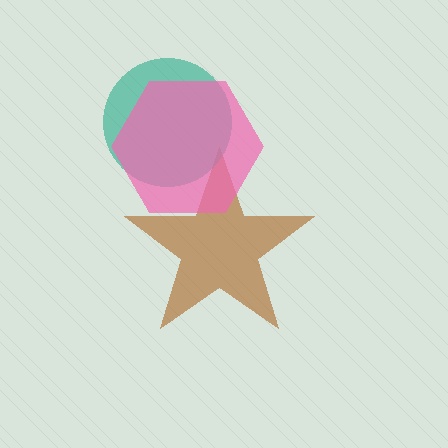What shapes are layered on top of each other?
The layered shapes are: a brown star, a teal circle, a pink hexagon.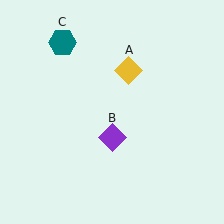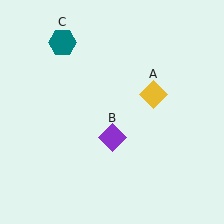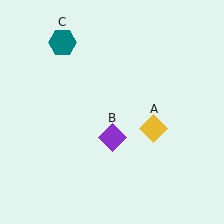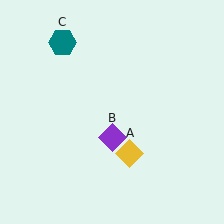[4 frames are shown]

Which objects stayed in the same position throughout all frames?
Purple diamond (object B) and teal hexagon (object C) remained stationary.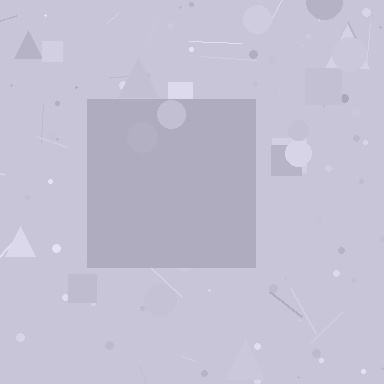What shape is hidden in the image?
A square is hidden in the image.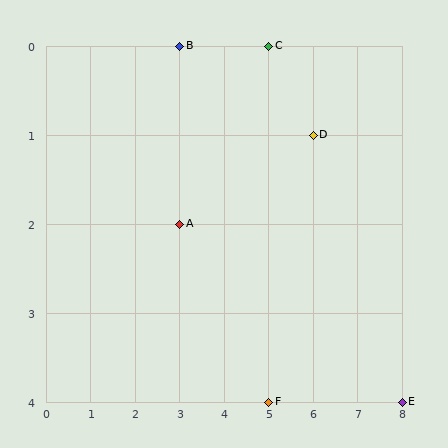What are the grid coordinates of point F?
Point F is at grid coordinates (5, 4).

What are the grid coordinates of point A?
Point A is at grid coordinates (3, 2).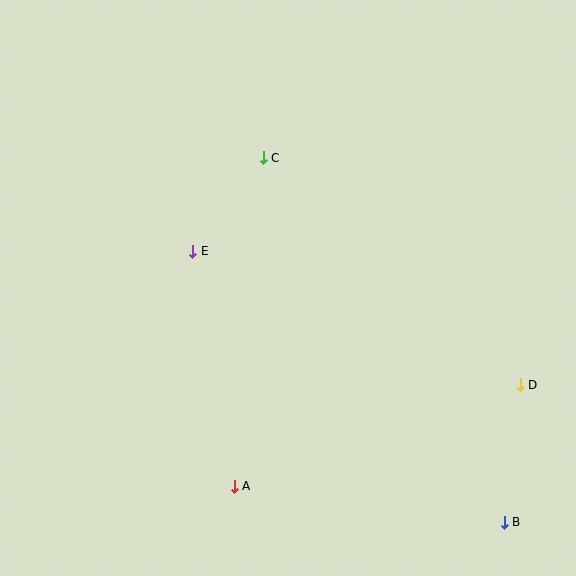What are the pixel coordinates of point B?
Point B is at (504, 522).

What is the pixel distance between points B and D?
The distance between B and D is 139 pixels.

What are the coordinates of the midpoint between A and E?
The midpoint between A and E is at (213, 369).